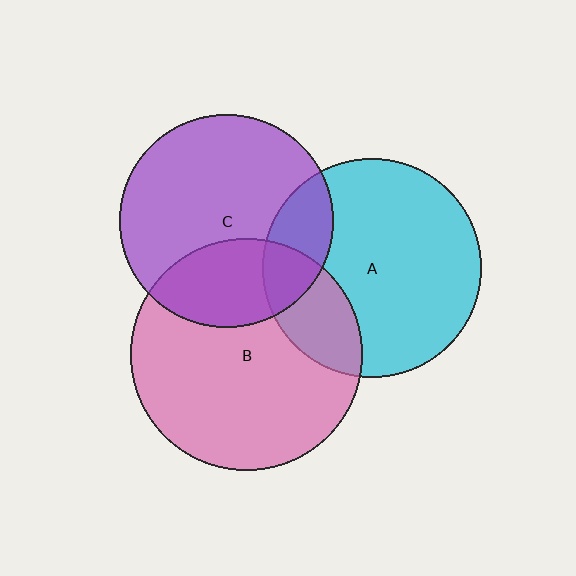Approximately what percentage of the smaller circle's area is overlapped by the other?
Approximately 20%.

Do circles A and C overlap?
Yes.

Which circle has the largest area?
Circle B (pink).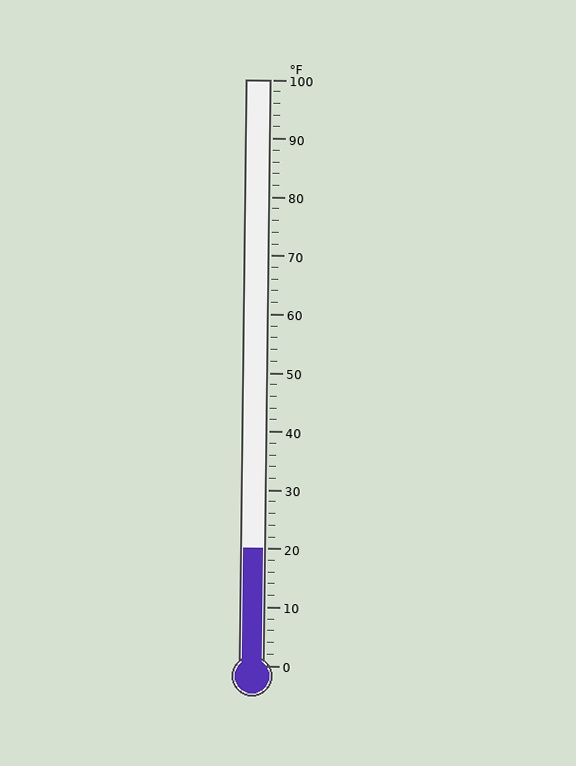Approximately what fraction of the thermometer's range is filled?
The thermometer is filled to approximately 20% of its range.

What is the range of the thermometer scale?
The thermometer scale ranges from 0°F to 100°F.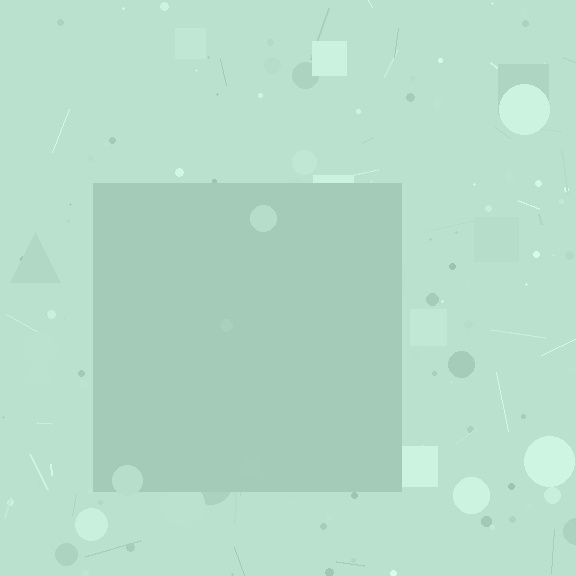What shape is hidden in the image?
A square is hidden in the image.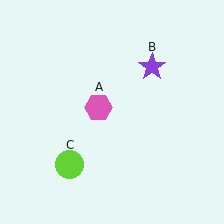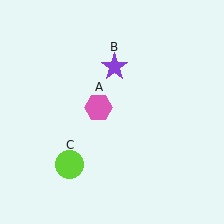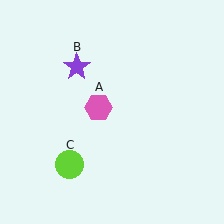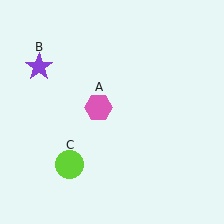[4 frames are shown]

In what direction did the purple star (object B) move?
The purple star (object B) moved left.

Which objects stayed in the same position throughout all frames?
Pink hexagon (object A) and lime circle (object C) remained stationary.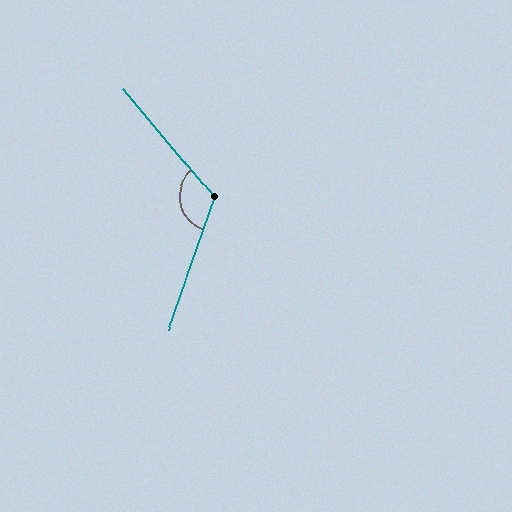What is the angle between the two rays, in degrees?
Approximately 121 degrees.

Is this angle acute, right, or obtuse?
It is obtuse.